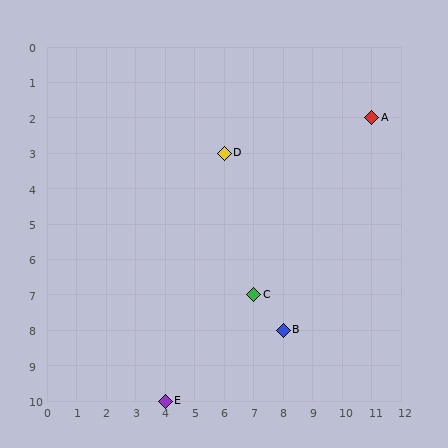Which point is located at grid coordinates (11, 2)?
Point A is at (11, 2).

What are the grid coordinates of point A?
Point A is at grid coordinates (11, 2).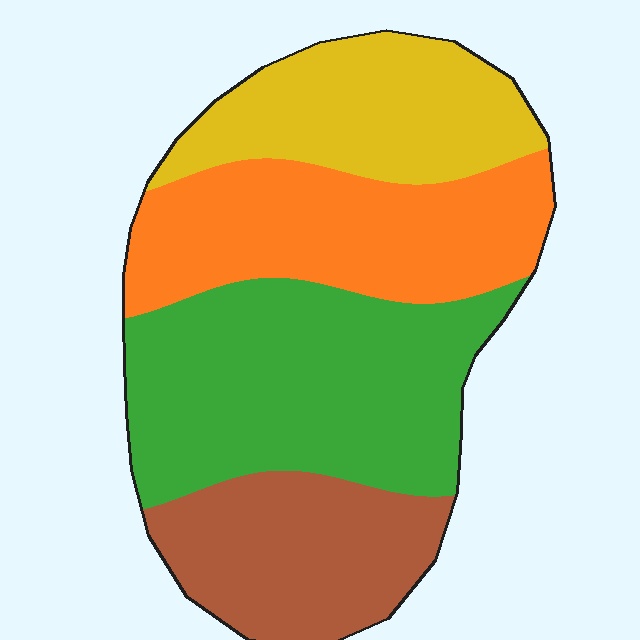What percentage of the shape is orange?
Orange takes up between a sixth and a third of the shape.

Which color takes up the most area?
Green, at roughly 35%.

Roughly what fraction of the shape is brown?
Brown covers 20% of the shape.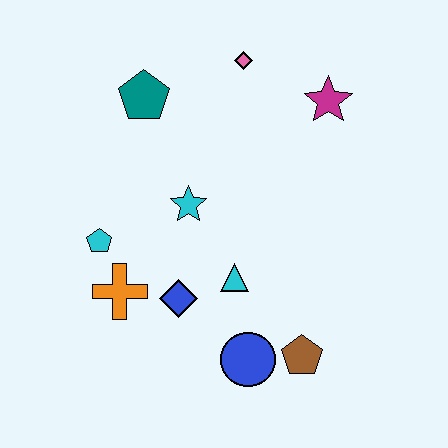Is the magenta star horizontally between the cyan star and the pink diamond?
No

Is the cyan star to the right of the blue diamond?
Yes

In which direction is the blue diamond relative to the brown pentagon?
The blue diamond is to the left of the brown pentagon.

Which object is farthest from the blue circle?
The pink diamond is farthest from the blue circle.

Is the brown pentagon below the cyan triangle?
Yes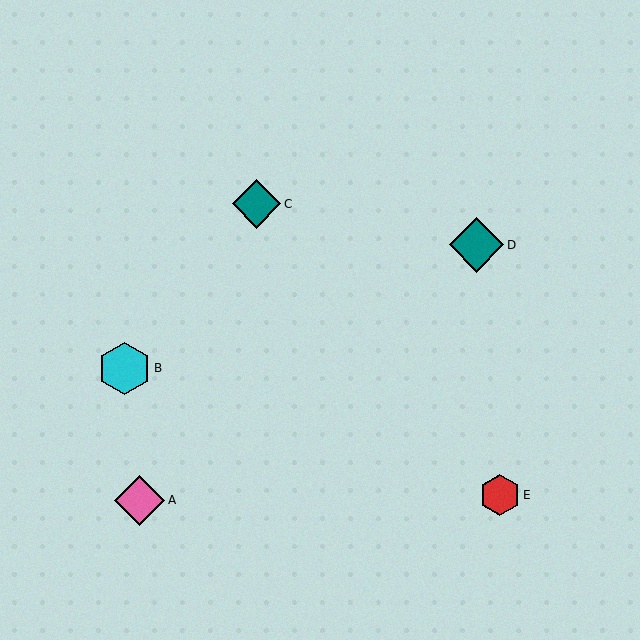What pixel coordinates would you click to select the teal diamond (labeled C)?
Click at (256, 204) to select the teal diamond C.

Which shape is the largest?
The teal diamond (labeled D) is the largest.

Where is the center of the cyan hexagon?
The center of the cyan hexagon is at (125, 368).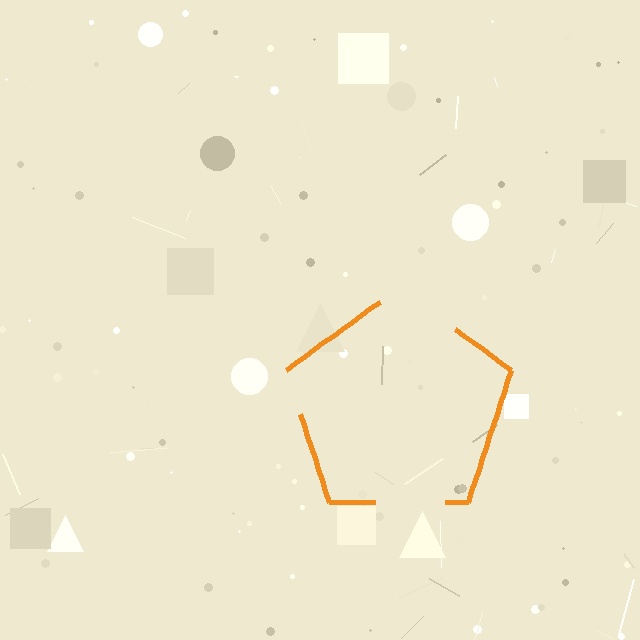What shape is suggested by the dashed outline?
The dashed outline suggests a pentagon.